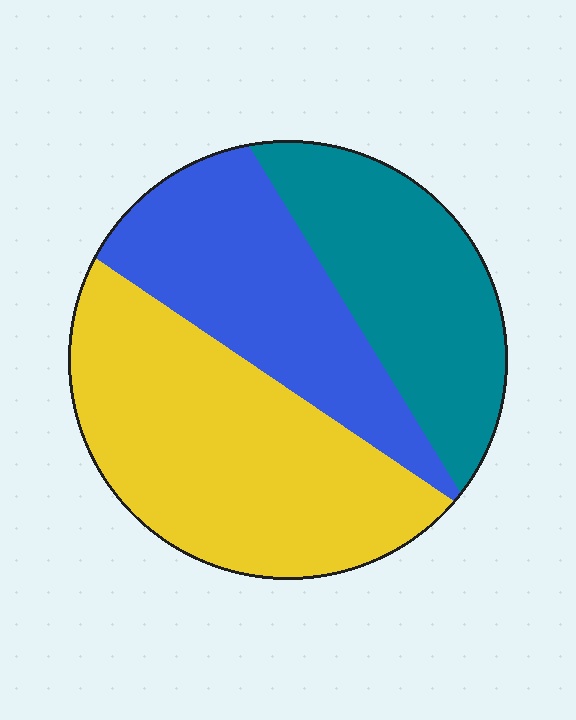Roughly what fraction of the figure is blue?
Blue covers about 30% of the figure.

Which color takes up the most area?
Yellow, at roughly 45%.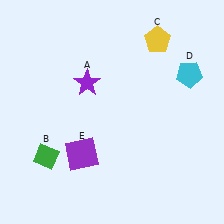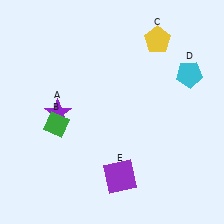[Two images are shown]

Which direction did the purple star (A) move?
The purple star (A) moved down.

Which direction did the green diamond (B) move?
The green diamond (B) moved up.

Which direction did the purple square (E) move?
The purple square (E) moved right.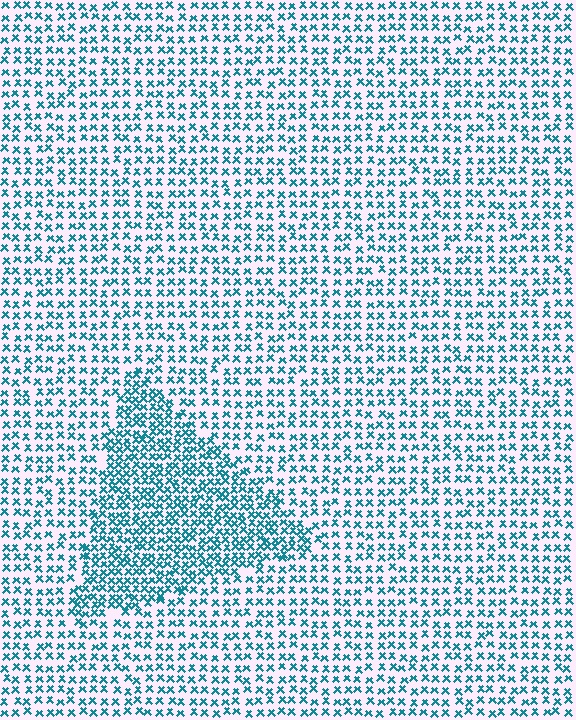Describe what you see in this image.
The image contains small teal elements arranged at two different densities. A triangle-shaped region is visible where the elements are more densely packed than the surrounding area.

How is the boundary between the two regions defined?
The boundary is defined by a change in element density (approximately 1.8x ratio). All elements are the same color, size, and shape.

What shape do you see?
I see a triangle.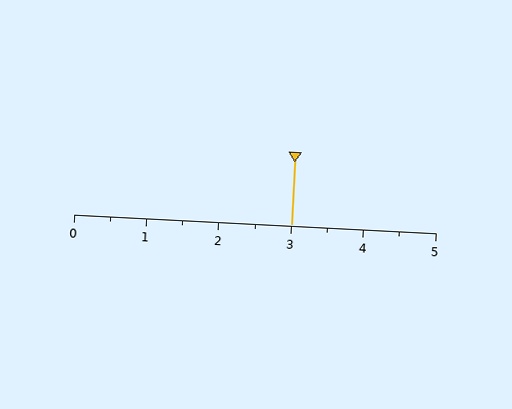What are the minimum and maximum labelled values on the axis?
The axis runs from 0 to 5.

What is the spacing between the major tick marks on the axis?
The major ticks are spaced 1 apart.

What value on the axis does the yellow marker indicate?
The marker indicates approximately 3.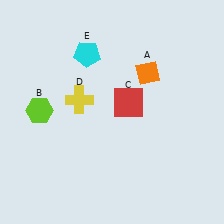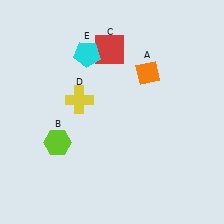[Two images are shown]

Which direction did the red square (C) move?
The red square (C) moved up.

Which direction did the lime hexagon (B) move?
The lime hexagon (B) moved down.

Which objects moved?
The objects that moved are: the lime hexagon (B), the red square (C).